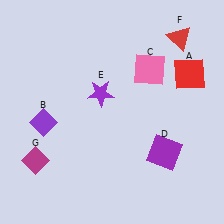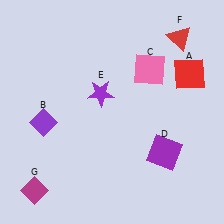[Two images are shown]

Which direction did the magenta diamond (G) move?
The magenta diamond (G) moved down.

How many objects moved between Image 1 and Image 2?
1 object moved between the two images.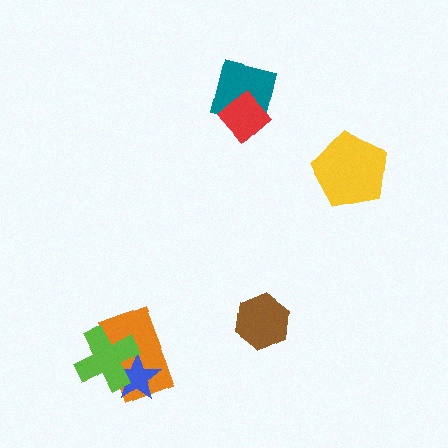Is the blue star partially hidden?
Yes, it is partially covered by another shape.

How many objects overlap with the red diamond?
1 object overlaps with the red diamond.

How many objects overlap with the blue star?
2 objects overlap with the blue star.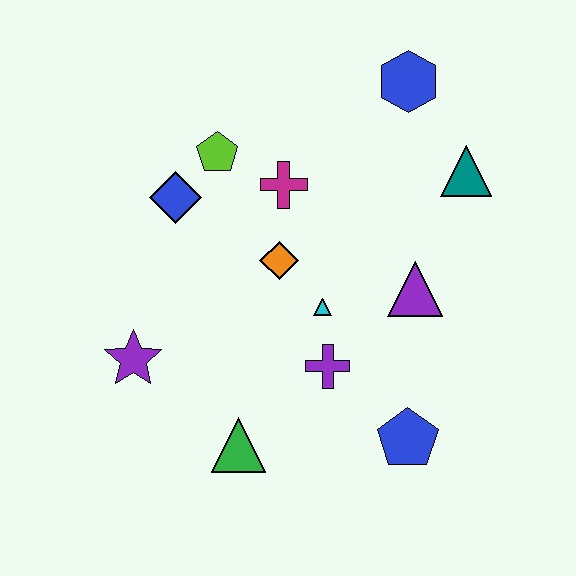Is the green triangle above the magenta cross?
No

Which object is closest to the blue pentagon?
The purple cross is closest to the blue pentagon.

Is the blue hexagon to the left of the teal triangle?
Yes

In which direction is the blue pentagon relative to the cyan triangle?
The blue pentagon is below the cyan triangle.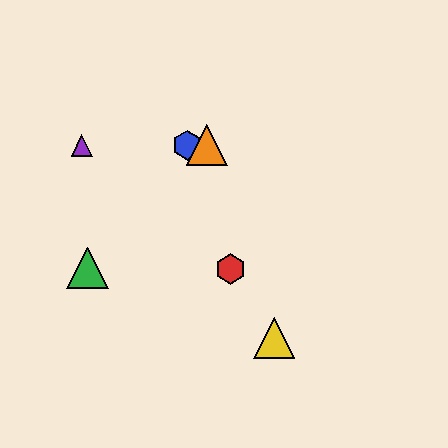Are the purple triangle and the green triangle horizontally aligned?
No, the purple triangle is at y≈145 and the green triangle is at y≈268.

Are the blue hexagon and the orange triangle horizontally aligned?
Yes, both are at y≈145.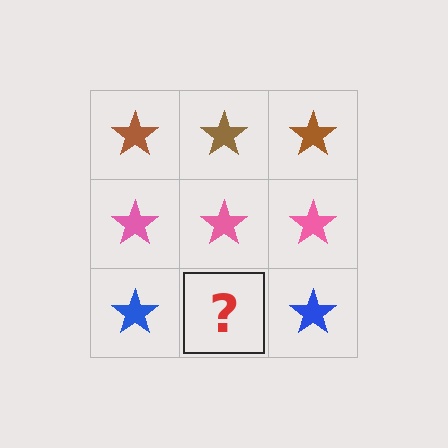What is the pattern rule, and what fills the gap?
The rule is that each row has a consistent color. The gap should be filled with a blue star.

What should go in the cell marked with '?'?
The missing cell should contain a blue star.